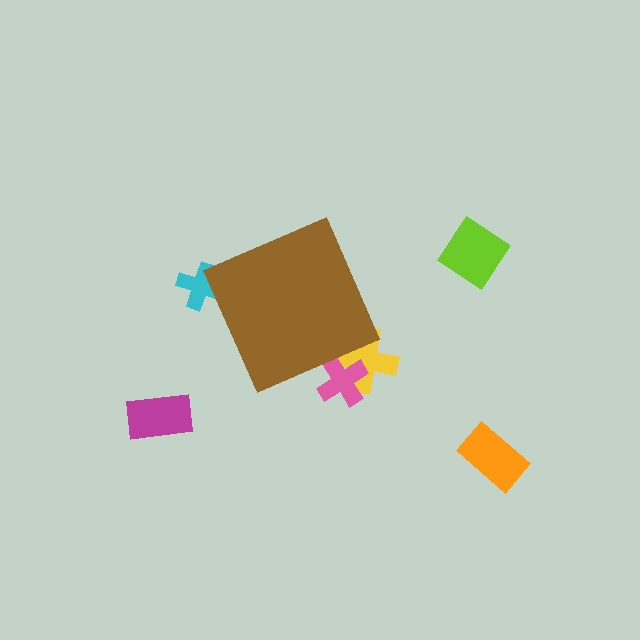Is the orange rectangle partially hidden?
No, the orange rectangle is fully visible.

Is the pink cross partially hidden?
Yes, the pink cross is partially hidden behind the brown diamond.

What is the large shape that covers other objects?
A brown diamond.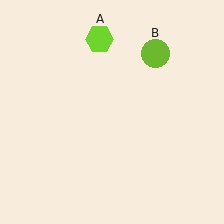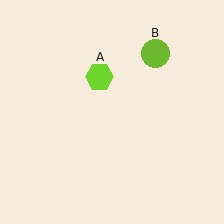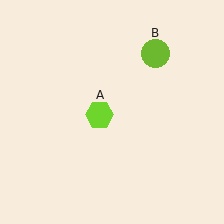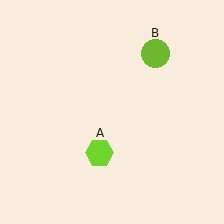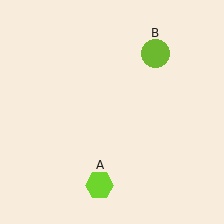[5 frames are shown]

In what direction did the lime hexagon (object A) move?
The lime hexagon (object A) moved down.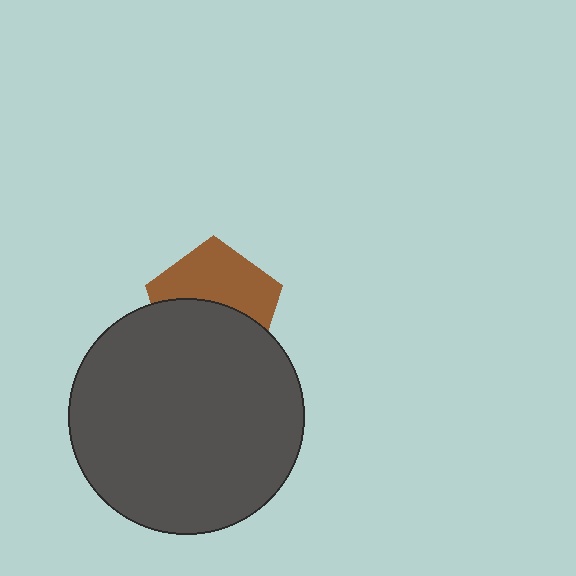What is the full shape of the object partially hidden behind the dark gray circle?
The partially hidden object is a brown pentagon.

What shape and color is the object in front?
The object in front is a dark gray circle.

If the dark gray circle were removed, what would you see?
You would see the complete brown pentagon.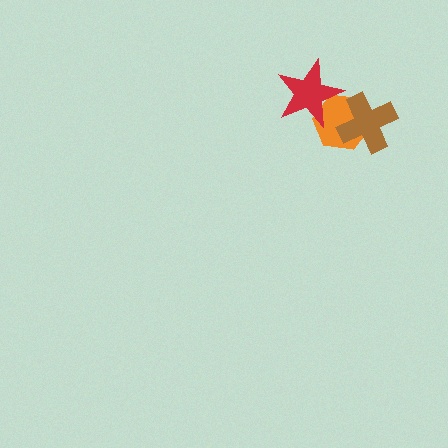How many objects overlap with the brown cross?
1 object overlaps with the brown cross.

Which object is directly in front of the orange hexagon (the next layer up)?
The brown cross is directly in front of the orange hexagon.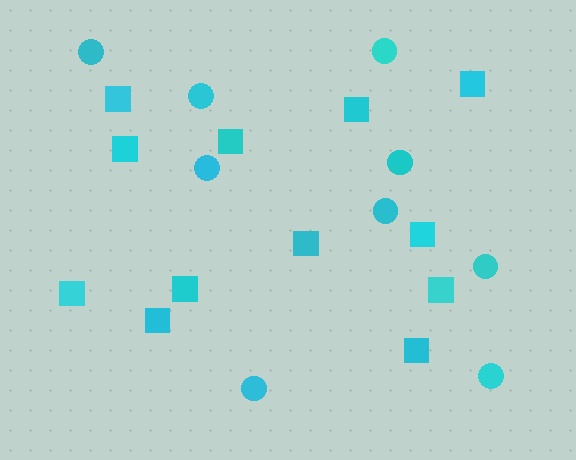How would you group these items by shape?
There are 2 groups: one group of circles (9) and one group of squares (12).